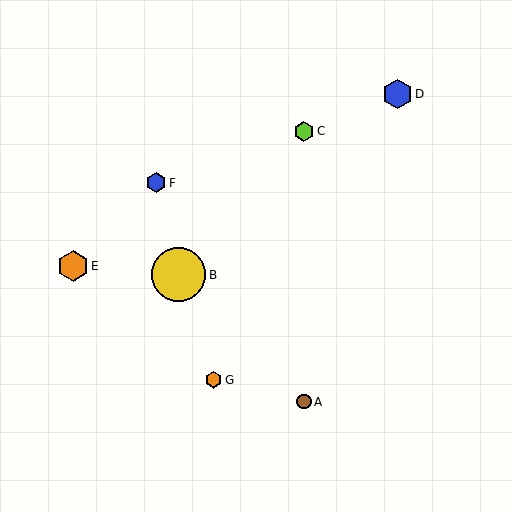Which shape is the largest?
The yellow circle (labeled B) is the largest.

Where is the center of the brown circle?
The center of the brown circle is at (304, 402).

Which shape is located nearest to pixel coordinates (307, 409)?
The brown circle (labeled A) at (304, 402) is nearest to that location.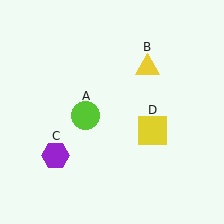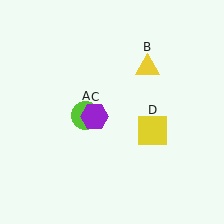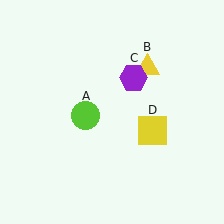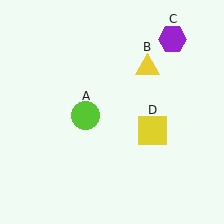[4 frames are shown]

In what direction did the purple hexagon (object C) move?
The purple hexagon (object C) moved up and to the right.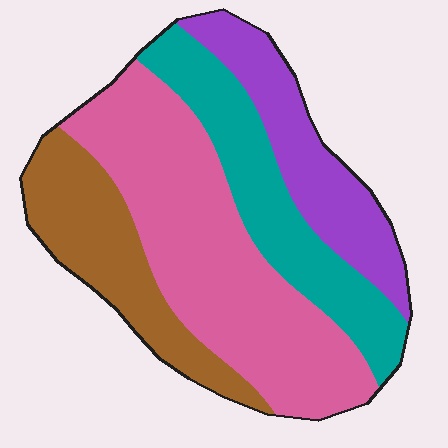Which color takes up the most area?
Pink, at roughly 40%.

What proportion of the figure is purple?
Purple covers around 20% of the figure.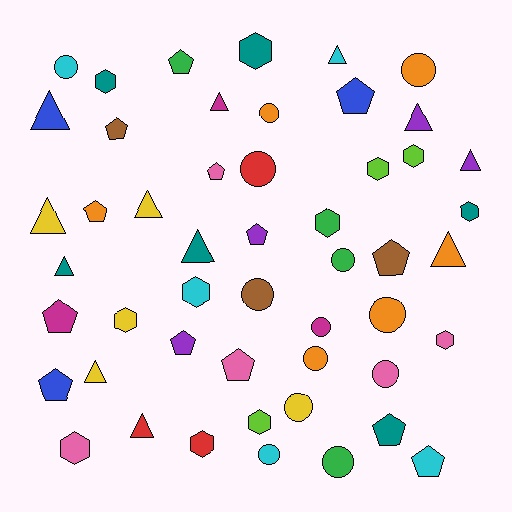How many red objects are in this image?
There are 3 red objects.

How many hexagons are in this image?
There are 12 hexagons.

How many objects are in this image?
There are 50 objects.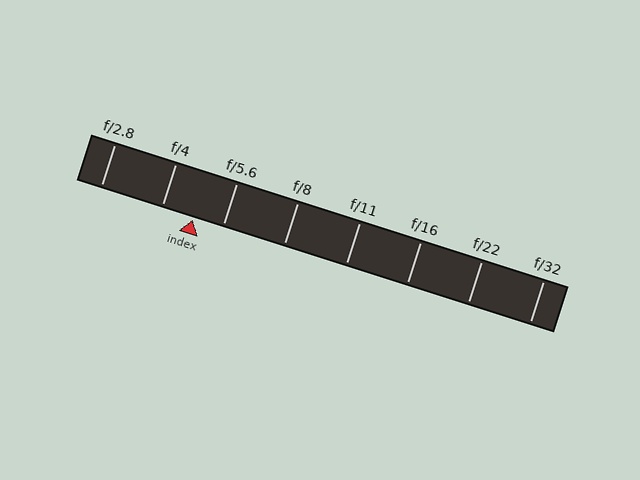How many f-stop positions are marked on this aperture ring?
There are 8 f-stop positions marked.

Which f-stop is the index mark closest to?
The index mark is closest to f/5.6.